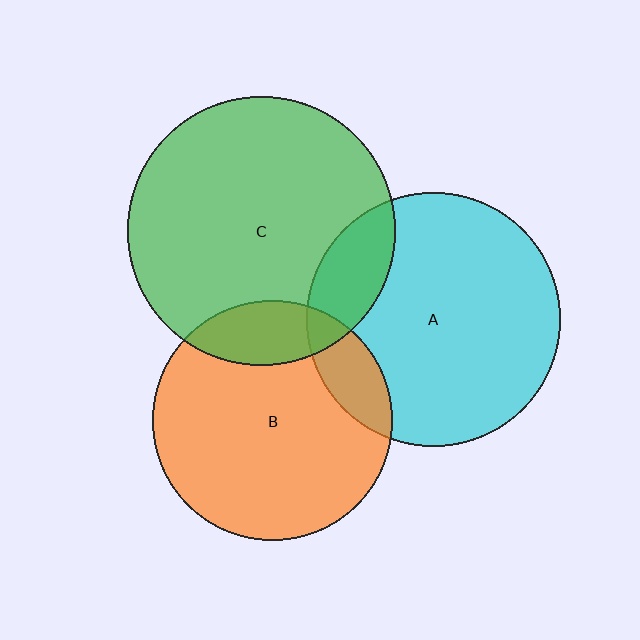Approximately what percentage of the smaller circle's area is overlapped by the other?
Approximately 15%.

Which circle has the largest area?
Circle C (green).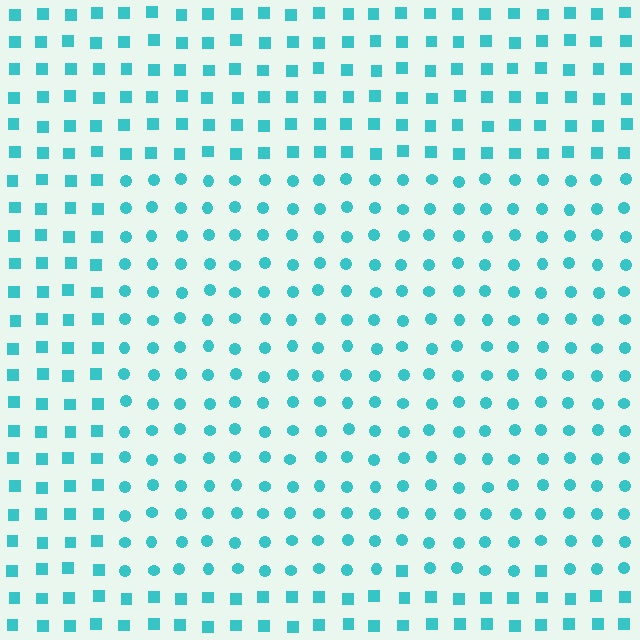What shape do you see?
I see a rectangle.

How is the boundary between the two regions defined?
The boundary is defined by a change in element shape: circles inside vs. squares outside. All elements share the same color and spacing.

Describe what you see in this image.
The image is filled with small cyan elements arranged in a uniform grid. A rectangle-shaped region contains circles, while the surrounding area contains squares. The boundary is defined purely by the change in element shape.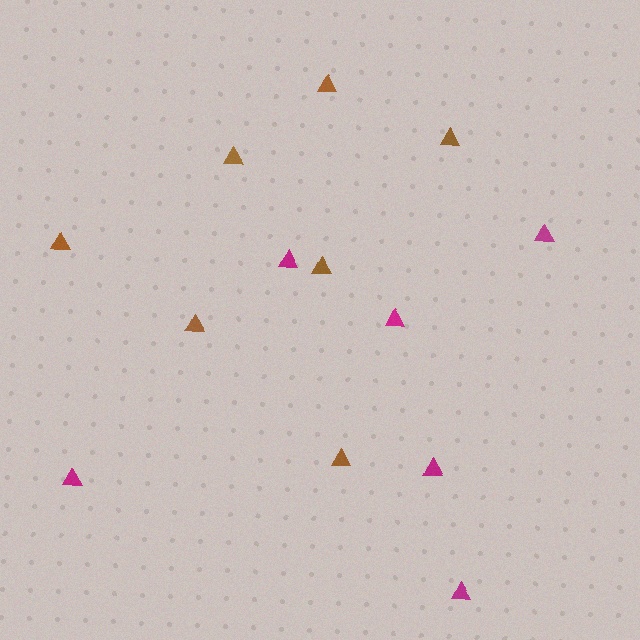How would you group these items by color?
There are 2 groups: one group of brown triangles (7) and one group of magenta triangles (6).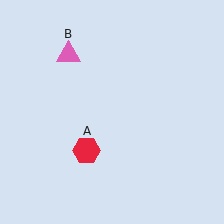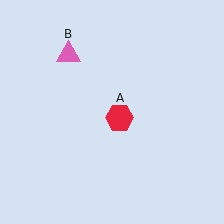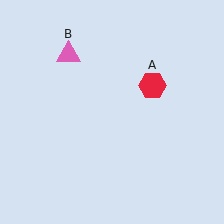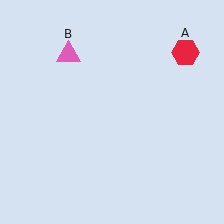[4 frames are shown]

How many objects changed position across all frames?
1 object changed position: red hexagon (object A).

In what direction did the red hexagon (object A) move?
The red hexagon (object A) moved up and to the right.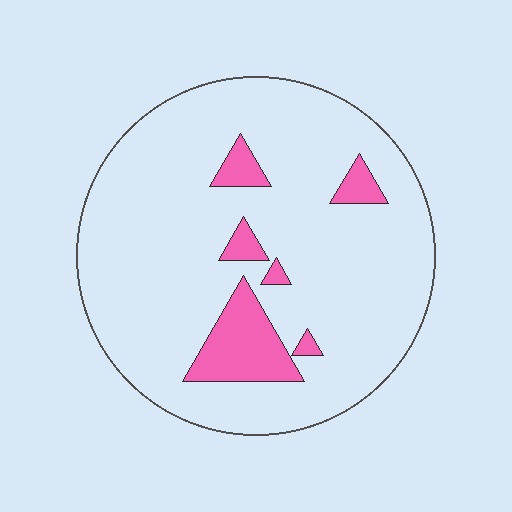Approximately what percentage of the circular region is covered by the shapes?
Approximately 10%.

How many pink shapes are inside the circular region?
6.